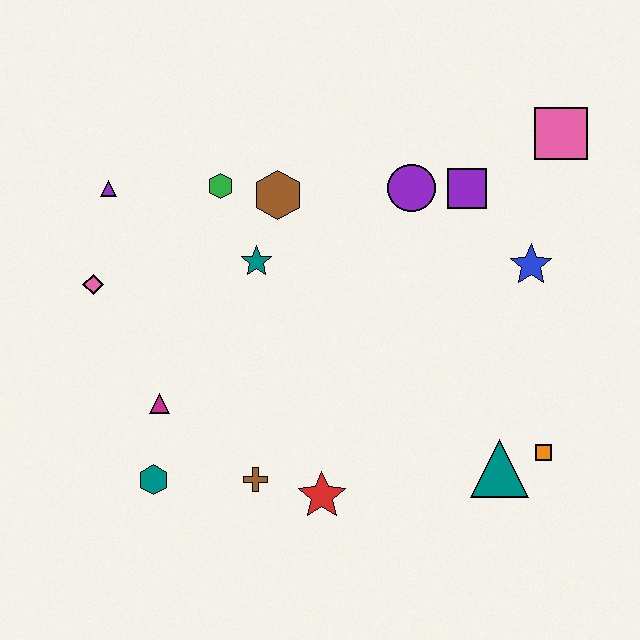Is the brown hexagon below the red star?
No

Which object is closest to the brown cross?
The red star is closest to the brown cross.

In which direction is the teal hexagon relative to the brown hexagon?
The teal hexagon is below the brown hexagon.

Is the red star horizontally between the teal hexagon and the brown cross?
No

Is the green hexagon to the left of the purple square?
Yes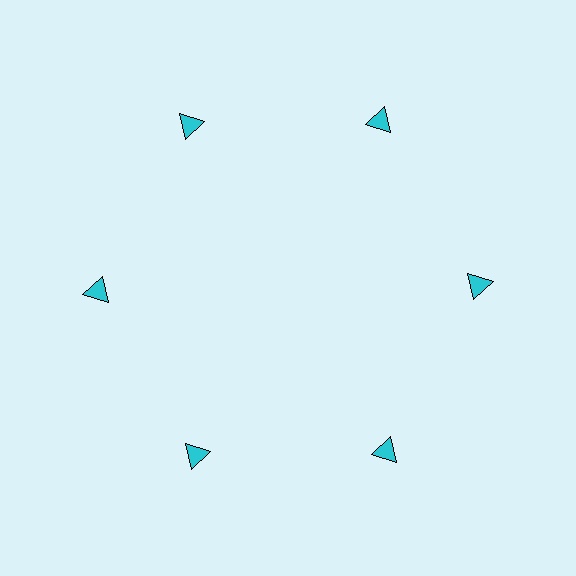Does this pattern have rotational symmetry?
Yes, this pattern has 6-fold rotational symmetry. It looks the same after rotating 60 degrees around the center.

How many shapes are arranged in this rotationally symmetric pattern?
There are 6 shapes, arranged in 6 groups of 1.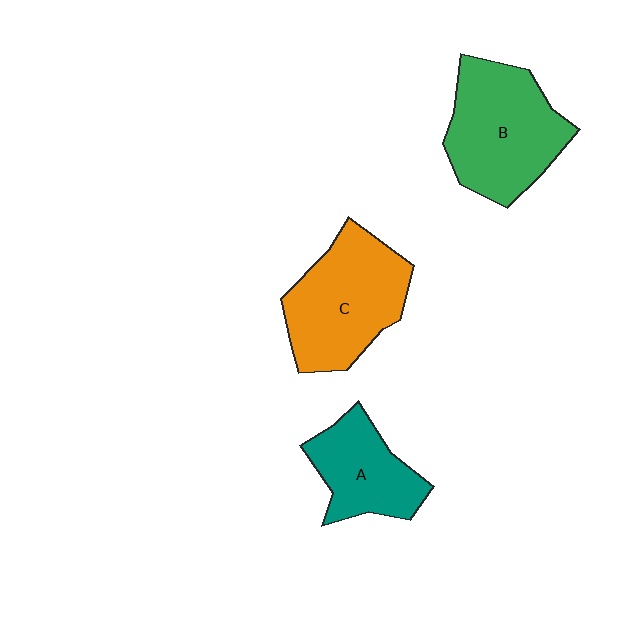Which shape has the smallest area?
Shape A (teal).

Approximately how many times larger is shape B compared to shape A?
Approximately 1.5 times.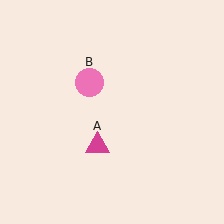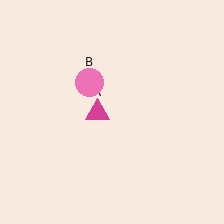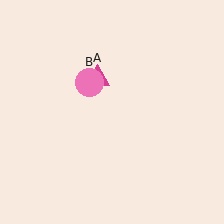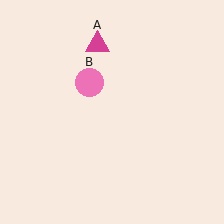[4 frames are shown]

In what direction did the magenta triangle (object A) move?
The magenta triangle (object A) moved up.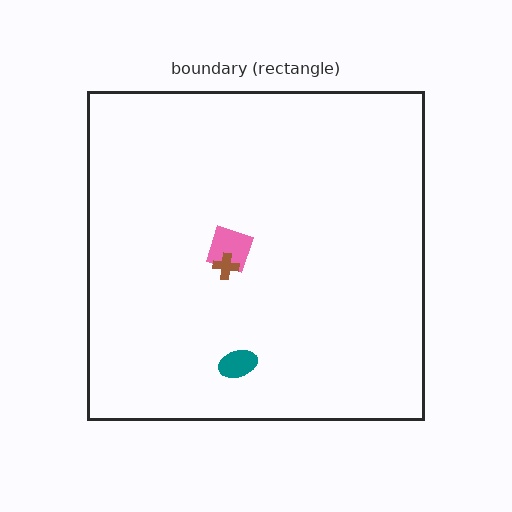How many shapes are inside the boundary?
3 inside, 0 outside.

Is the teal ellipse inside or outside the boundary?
Inside.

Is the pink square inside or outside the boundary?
Inside.